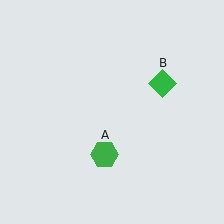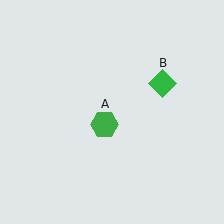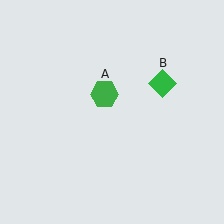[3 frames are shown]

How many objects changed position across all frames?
1 object changed position: green hexagon (object A).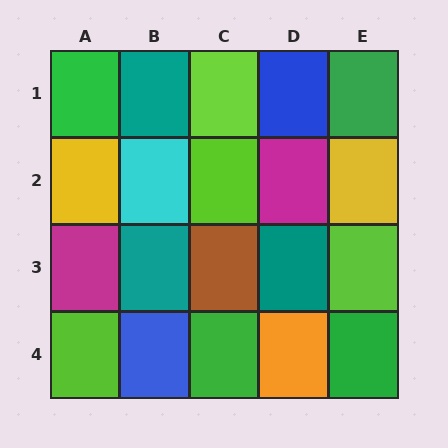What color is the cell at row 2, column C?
Lime.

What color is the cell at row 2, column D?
Magenta.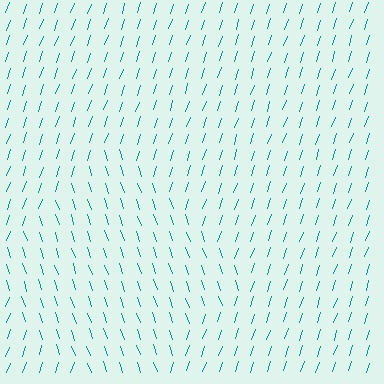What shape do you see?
I see a diamond.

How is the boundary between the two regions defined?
The boundary is defined purely by a change in line orientation (approximately 38 degrees difference). All lines are the same color and thickness.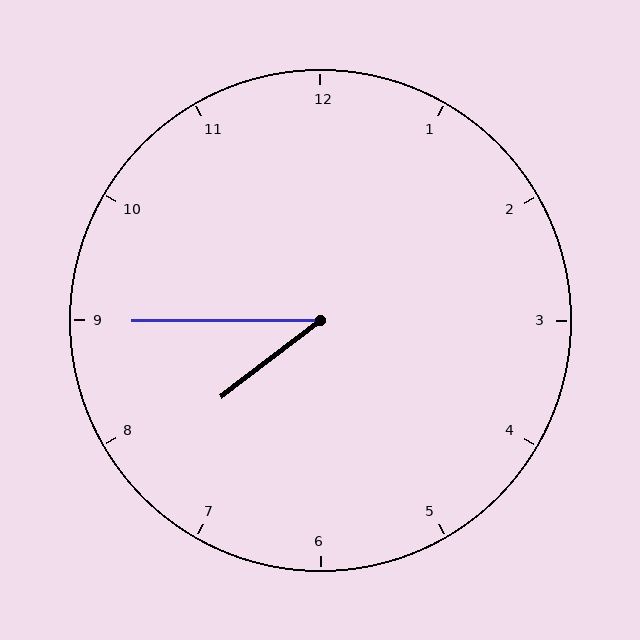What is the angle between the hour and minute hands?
Approximately 38 degrees.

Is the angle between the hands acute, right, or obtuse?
It is acute.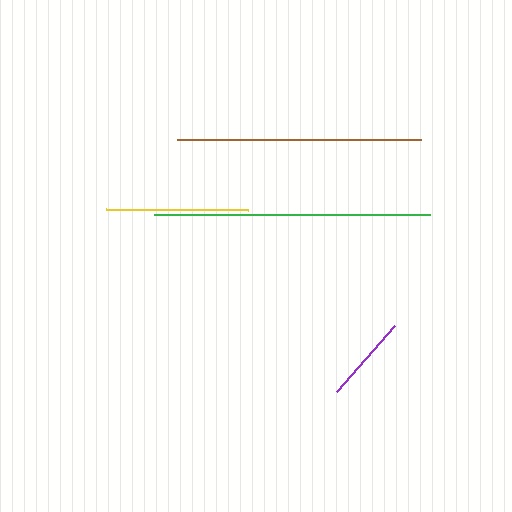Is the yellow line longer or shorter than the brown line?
The brown line is longer than the yellow line.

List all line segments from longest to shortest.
From longest to shortest: green, brown, yellow, purple.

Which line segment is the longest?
The green line is the longest at approximately 275 pixels.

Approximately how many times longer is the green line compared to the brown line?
The green line is approximately 1.1 times the length of the brown line.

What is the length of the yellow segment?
The yellow segment is approximately 142 pixels long.